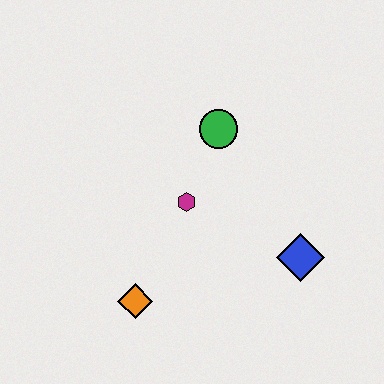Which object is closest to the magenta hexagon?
The green circle is closest to the magenta hexagon.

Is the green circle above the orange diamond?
Yes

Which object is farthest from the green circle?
The orange diamond is farthest from the green circle.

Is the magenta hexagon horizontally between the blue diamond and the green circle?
No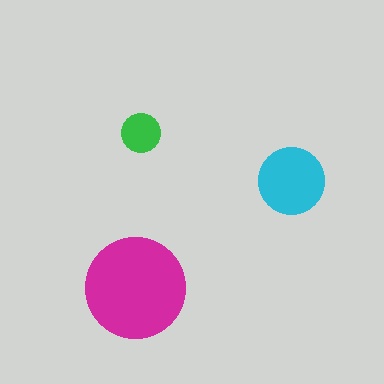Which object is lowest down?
The magenta circle is bottommost.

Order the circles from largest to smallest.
the magenta one, the cyan one, the green one.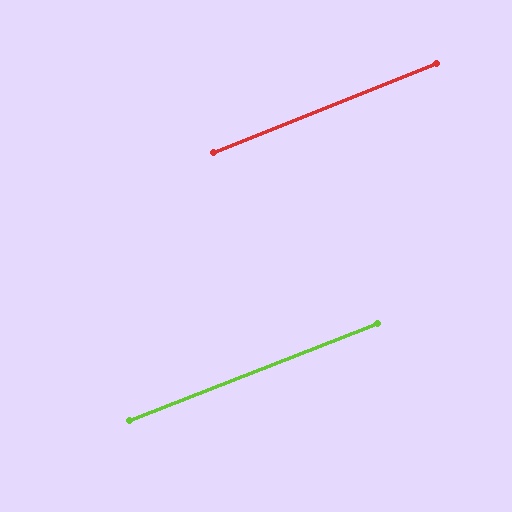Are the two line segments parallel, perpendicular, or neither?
Parallel — their directions differ by only 0.6°.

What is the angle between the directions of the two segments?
Approximately 1 degree.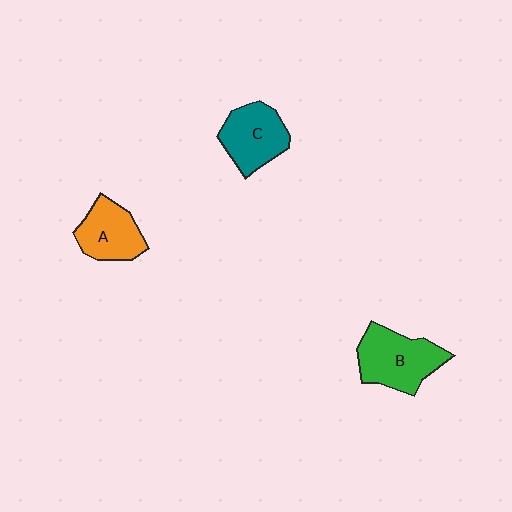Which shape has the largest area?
Shape B (green).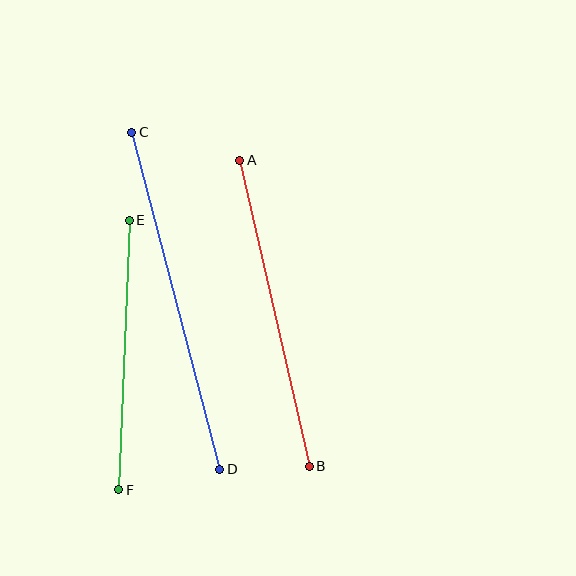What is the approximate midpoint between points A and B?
The midpoint is at approximately (275, 313) pixels.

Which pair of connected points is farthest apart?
Points C and D are farthest apart.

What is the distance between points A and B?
The distance is approximately 314 pixels.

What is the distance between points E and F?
The distance is approximately 270 pixels.